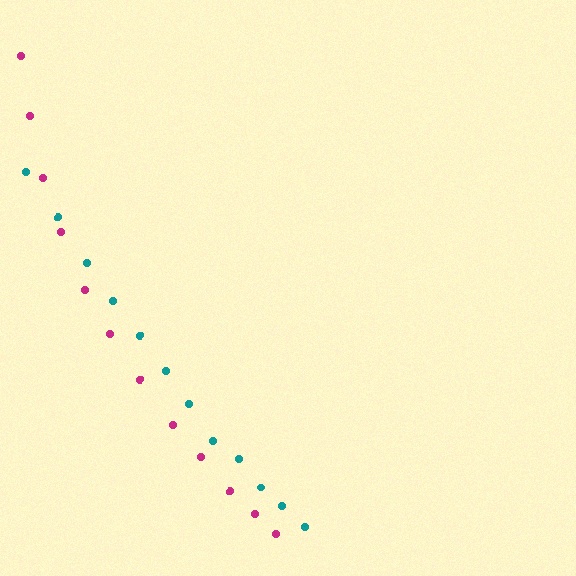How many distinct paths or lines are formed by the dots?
There are 2 distinct paths.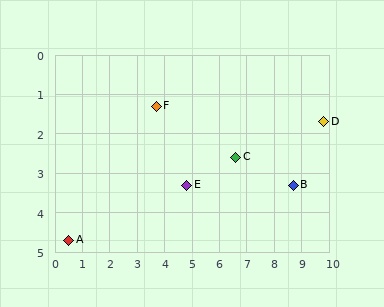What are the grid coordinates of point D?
Point D is at approximately (9.8, 1.7).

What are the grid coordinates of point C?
Point C is at approximately (6.6, 2.6).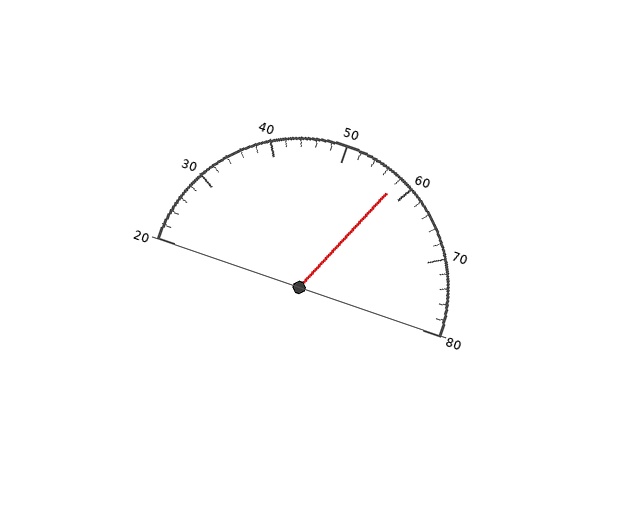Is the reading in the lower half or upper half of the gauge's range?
The reading is in the upper half of the range (20 to 80).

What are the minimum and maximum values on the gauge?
The gauge ranges from 20 to 80.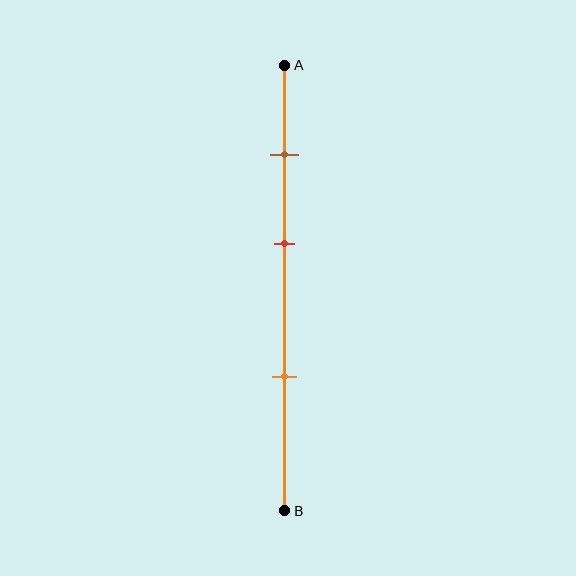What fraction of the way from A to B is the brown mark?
The brown mark is approximately 20% (0.2) of the way from A to B.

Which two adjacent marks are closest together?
The brown and red marks are the closest adjacent pair.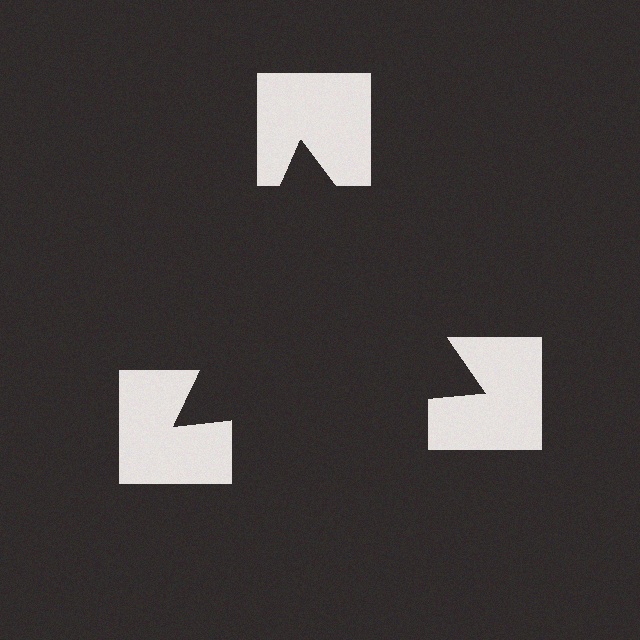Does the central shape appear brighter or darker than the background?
It typically appears slightly darker than the background, even though no actual brightness change is drawn.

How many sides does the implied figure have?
3 sides.